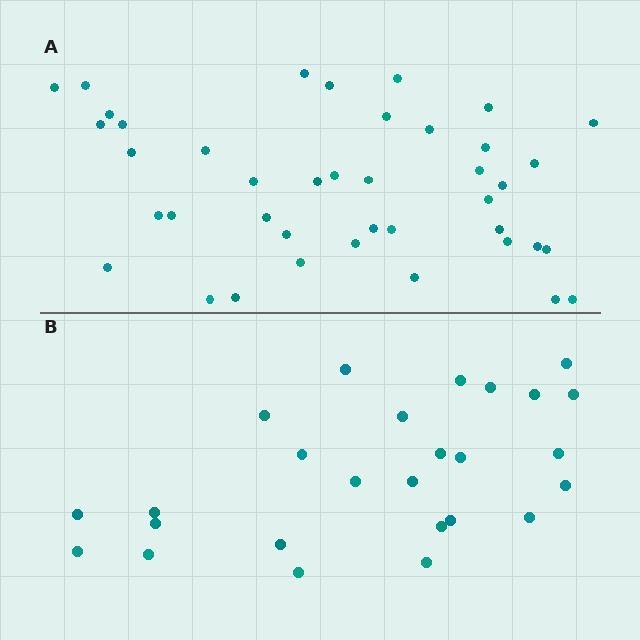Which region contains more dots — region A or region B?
Region A (the top region) has more dots.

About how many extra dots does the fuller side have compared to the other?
Region A has approximately 15 more dots than region B.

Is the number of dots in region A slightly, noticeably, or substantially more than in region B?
Region A has substantially more. The ratio is roughly 1.6 to 1.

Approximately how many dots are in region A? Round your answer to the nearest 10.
About 40 dots. (The exact count is 41, which rounds to 40.)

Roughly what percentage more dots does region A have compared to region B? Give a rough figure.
About 60% more.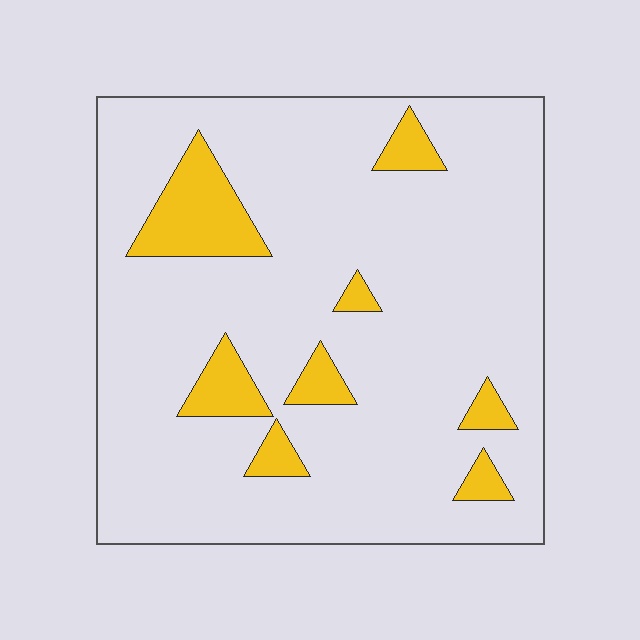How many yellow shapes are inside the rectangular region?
8.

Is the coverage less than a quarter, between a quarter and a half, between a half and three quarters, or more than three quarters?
Less than a quarter.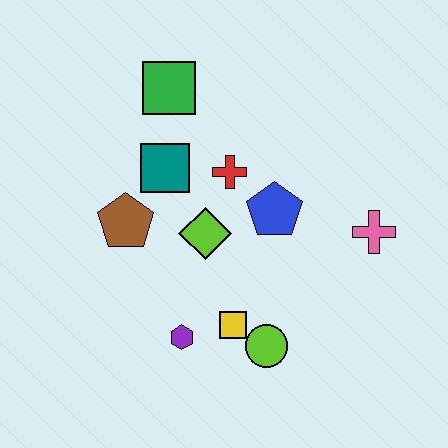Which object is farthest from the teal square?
The pink cross is farthest from the teal square.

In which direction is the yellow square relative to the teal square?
The yellow square is below the teal square.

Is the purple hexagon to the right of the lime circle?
No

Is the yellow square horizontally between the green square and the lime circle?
Yes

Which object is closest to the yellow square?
The lime circle is closest to the yellow square.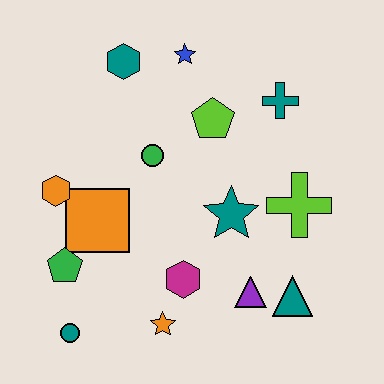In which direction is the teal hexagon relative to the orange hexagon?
The teal hexagon is above the orange hexagon.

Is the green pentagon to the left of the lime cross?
Yes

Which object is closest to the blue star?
The teal hexagon is closest to the blue star.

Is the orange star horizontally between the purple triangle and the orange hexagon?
Yes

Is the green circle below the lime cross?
No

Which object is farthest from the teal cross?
The teal circle is farthest from the teal cross.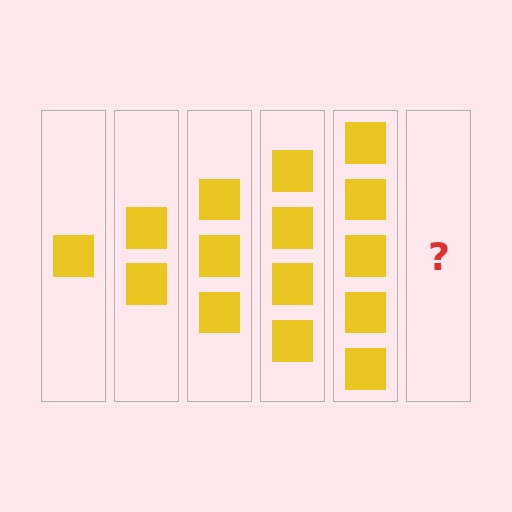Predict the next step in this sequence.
The next step is 6 squares.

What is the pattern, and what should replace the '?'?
The pattern is that each step adds one more square. The '?' should be 6 squares.